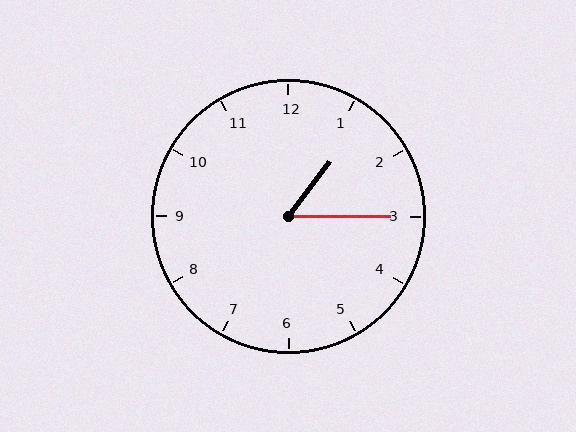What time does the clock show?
1:15.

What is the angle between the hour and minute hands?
Approximately 52 degrees.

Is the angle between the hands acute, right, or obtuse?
It is acute.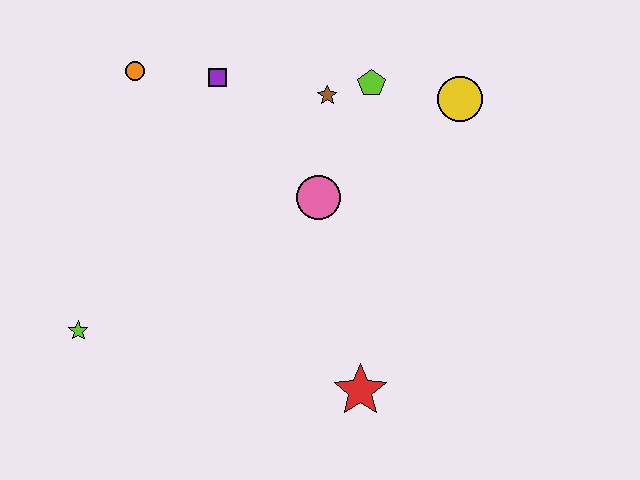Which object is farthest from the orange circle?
The red star is farthest from the orange circle.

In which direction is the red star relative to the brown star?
The red star is below the brown star.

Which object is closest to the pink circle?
The brown star is closest to the pink circle.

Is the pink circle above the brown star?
No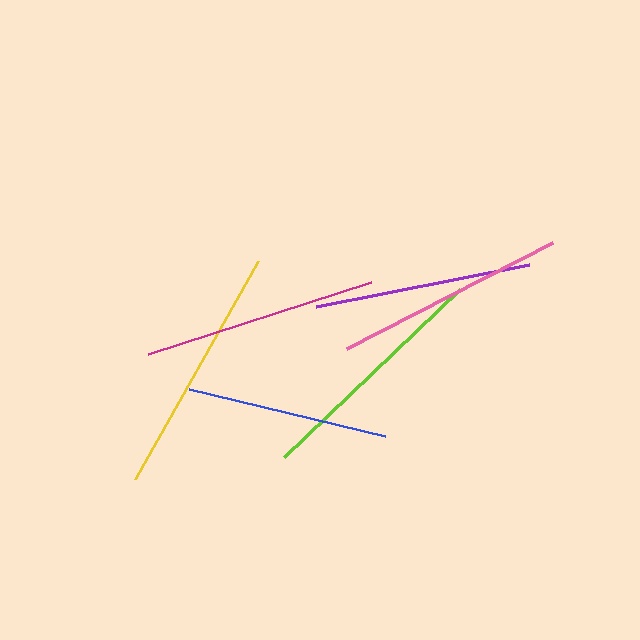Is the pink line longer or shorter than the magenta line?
The magenta line is longer than the pink line.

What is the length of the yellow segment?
The yellow segment is approximately 250 pixels long.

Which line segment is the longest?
The yellow line is the longest at approximately 250 pixels.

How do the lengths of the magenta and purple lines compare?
The magenta and purple lines are approximately the same length.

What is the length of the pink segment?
The pink segment is approximately 231 pixels long.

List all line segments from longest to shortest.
From longest to shortest: yellow, lime, magenta, pink, purple, blue.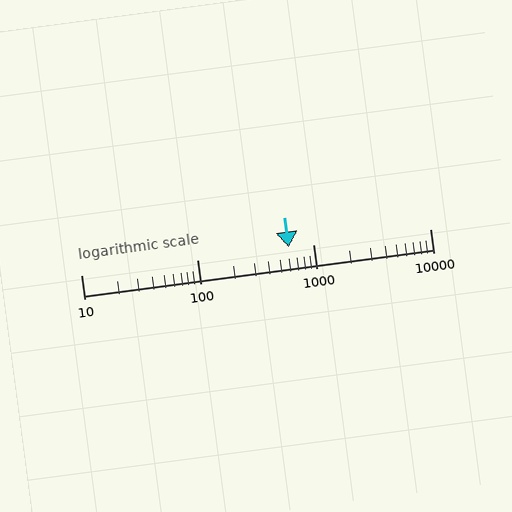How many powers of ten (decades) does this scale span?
The scale spans 3 decades, from 10 to 10000.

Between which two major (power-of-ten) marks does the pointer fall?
The pointer is between 100 and 1000.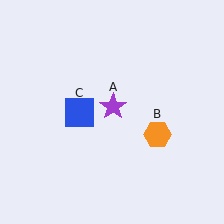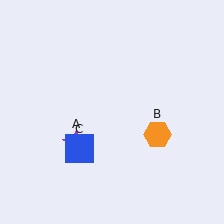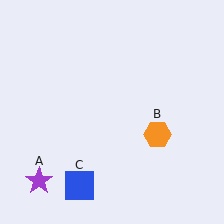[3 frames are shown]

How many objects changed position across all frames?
2 objects changed position: purple star (object A), blue square (object C).